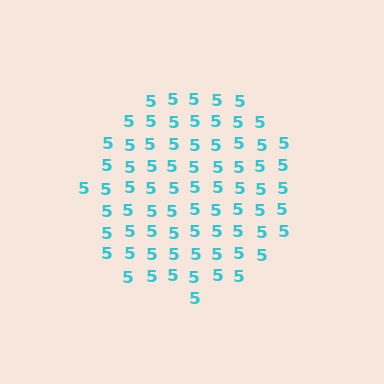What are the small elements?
The small elements are digit 5's.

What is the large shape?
The large shape is a circle.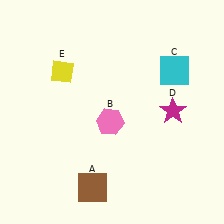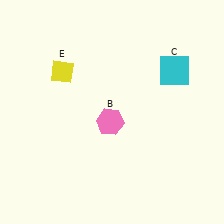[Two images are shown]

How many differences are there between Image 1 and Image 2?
There are 2 differences between the two images.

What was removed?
The magenta star (D), the brown square (A) were removed in Image 2.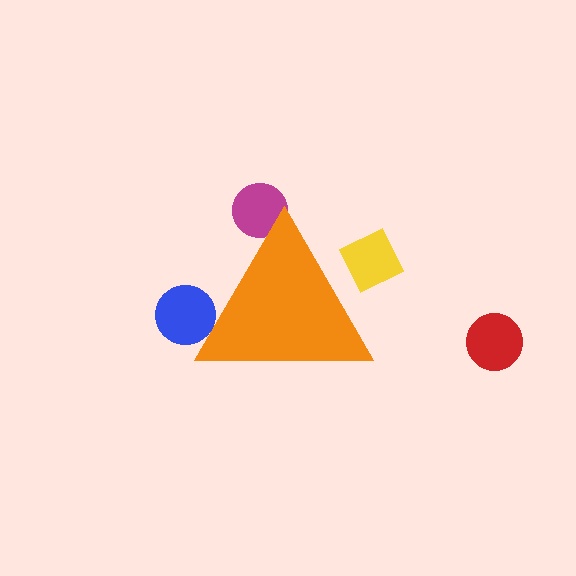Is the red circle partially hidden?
No, the red circle is fully visible.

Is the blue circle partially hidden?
Yes, the blue circle is partially hidden behind the orange triangle.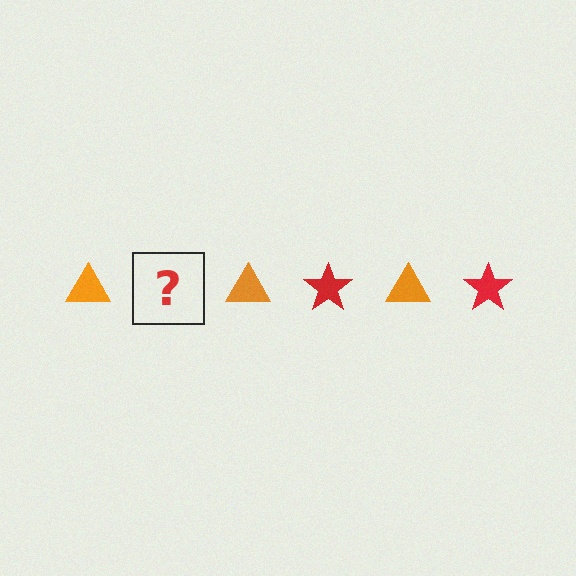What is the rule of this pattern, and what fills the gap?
The rule is that the pattern alternates between orange triangle and red star. The gap should be filled with a red star.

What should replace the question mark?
The question mark should be replaced with a red star.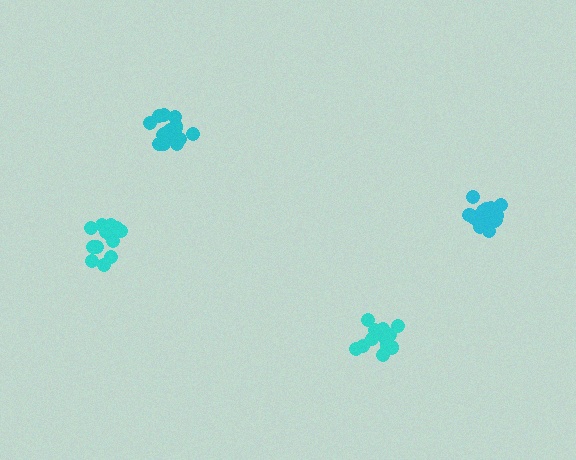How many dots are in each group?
Group 1: 17 dots, Group 2: 13 dots, Group 3: 16 dots, Group 4: 17 dots (63 total).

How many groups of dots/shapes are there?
There are 4 groups.